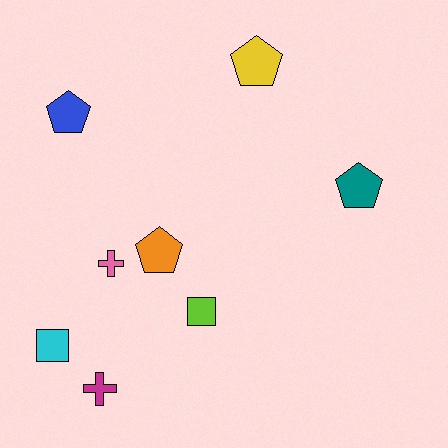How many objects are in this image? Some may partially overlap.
There are 8 objects.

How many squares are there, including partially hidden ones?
There are 2 squares.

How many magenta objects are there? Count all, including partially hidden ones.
There is 1 magenta object.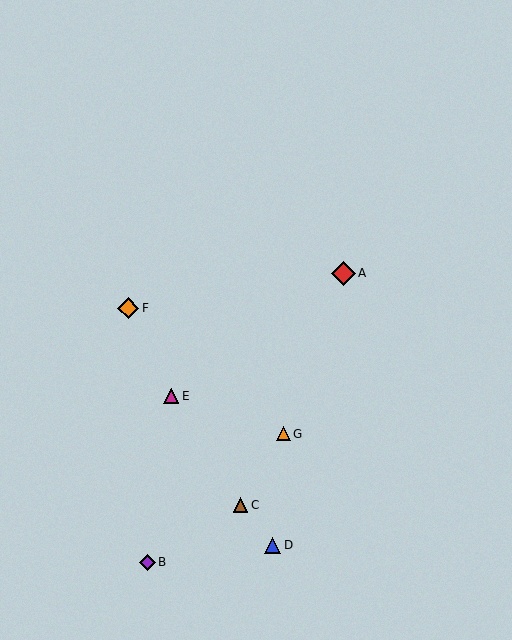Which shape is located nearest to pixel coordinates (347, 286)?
The red diamond (labeled A) at (343, 273) is nearest to that location.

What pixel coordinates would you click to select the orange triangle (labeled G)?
Click at (283, 434) to select the orange triangle G.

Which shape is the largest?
The red diamond (labeled A) is the largest.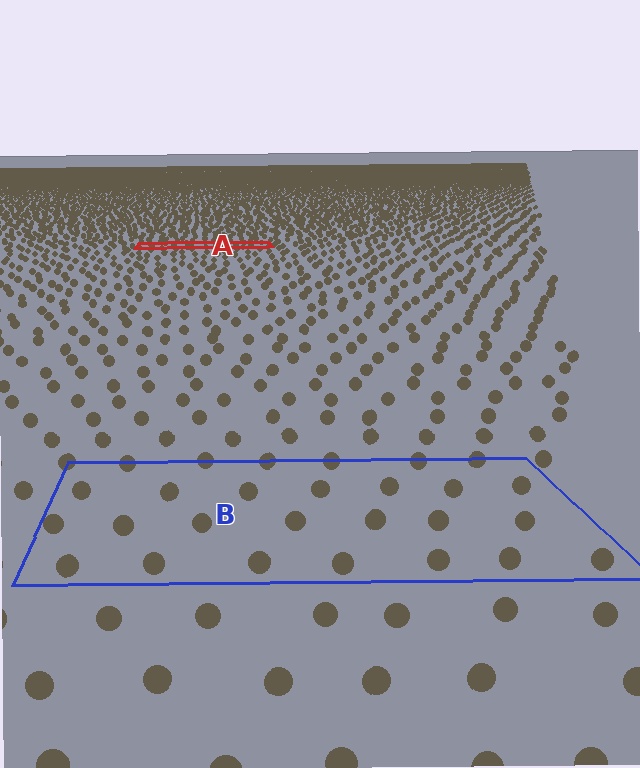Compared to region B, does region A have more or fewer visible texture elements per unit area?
Region A has more texture elements per unit area — they are packed more densely because it is farther away.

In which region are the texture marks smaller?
The texture marks are smaller in region A, because it is farther away.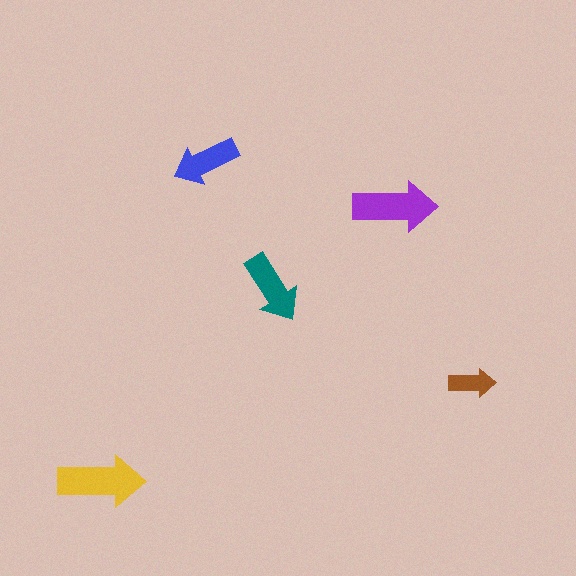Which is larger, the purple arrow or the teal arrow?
The purple one.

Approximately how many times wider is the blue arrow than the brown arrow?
About 1.5 times wider.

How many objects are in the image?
There are 5 objects in the image.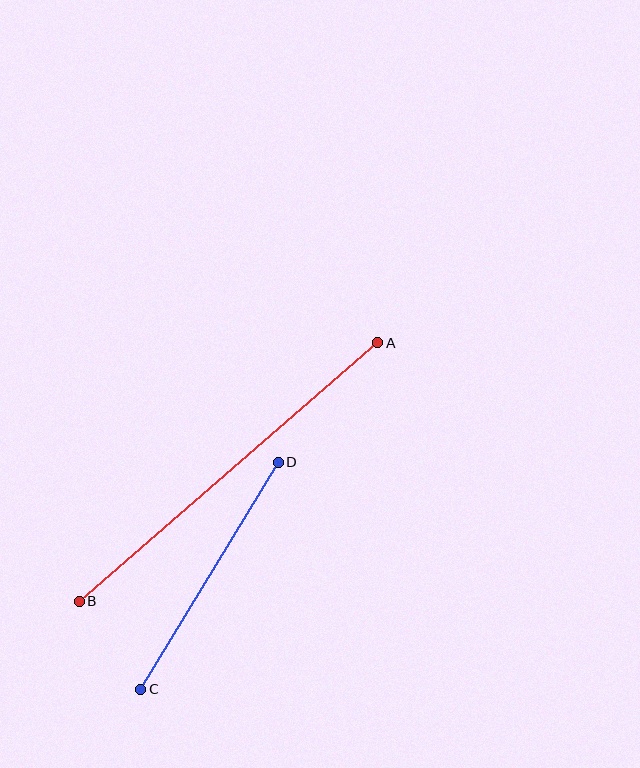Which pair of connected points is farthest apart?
Points A and B are farthest apart.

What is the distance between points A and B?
The distance is approximately 395 pixels.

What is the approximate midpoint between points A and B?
The midpoint is at approximately (228, 472) pixels.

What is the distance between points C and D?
The distance is approximately 265 pixels.